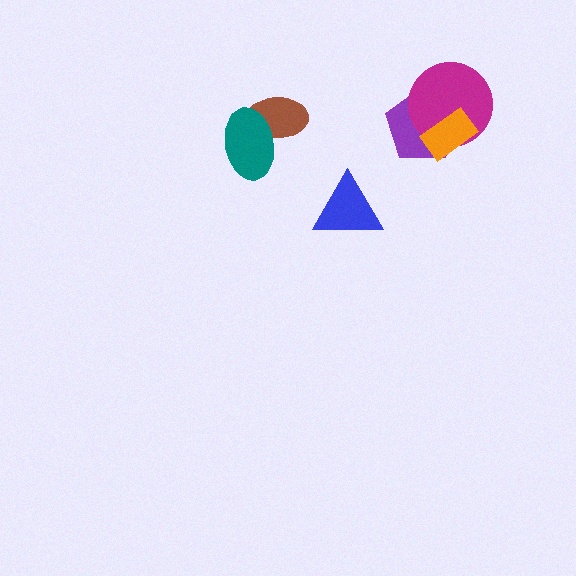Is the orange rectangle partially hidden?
No, no other shape covers it.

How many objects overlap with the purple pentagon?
2 objects overlap with the purple pentagon.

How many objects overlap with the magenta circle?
2 objects overlap with the magenta circle.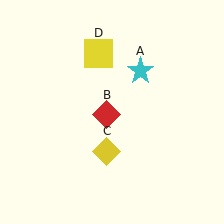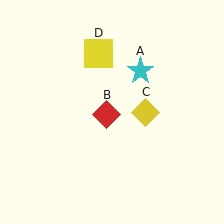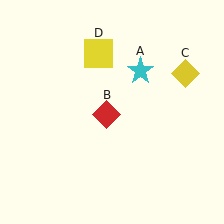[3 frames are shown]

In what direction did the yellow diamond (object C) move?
The yellow diamond (object C) moved up and to the right.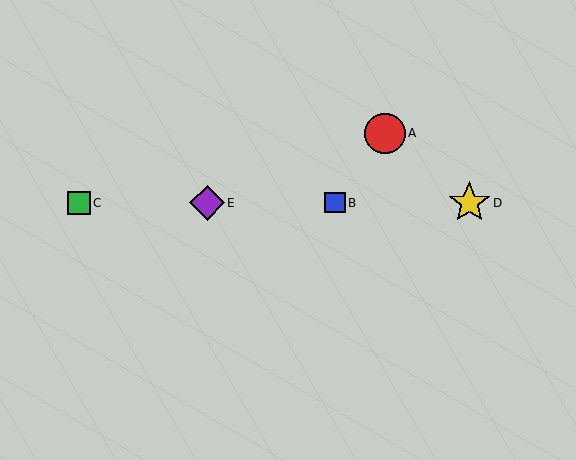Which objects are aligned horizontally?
Objects B, C, D, E are aligned horizontally.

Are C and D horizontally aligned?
Yes, both are at y≈203.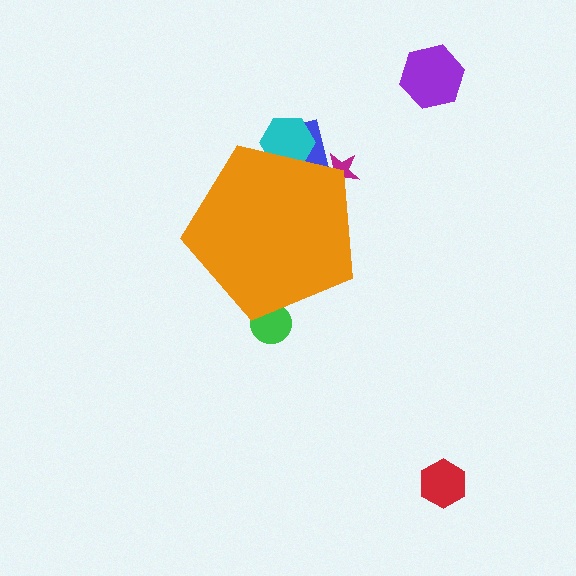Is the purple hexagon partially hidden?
No, the purple hexagon is fully visible.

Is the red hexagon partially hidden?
No, the red hexagon is fully visible.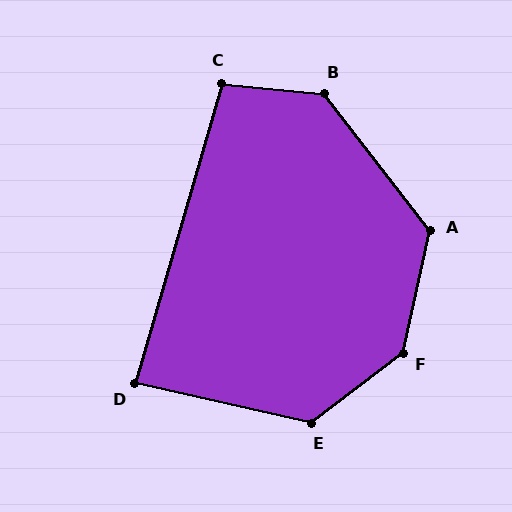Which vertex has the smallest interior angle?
D, at approximately 86 degrees.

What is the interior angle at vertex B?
Approximately 134 degrees (obtuse).